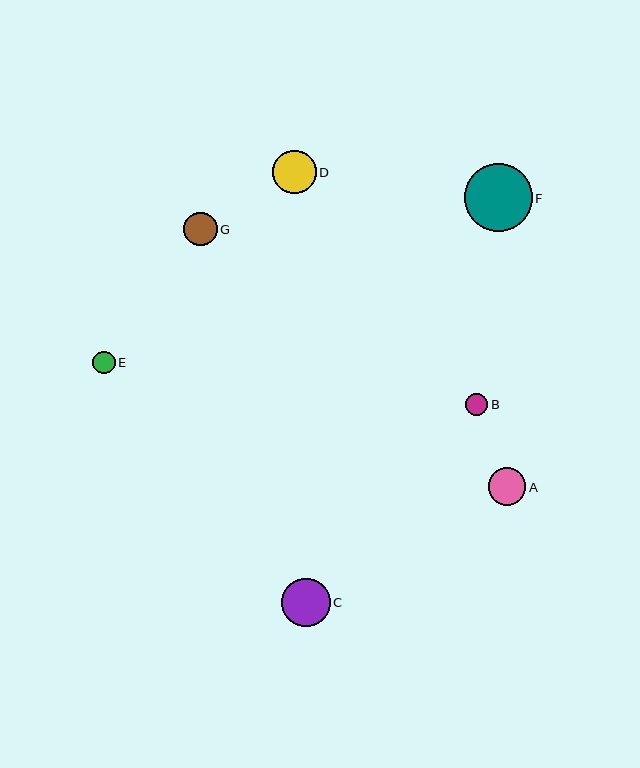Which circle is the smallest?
Circle B is the smallest with a size of approximately 22 pixels.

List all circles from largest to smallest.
From largest to smallest: F, C, D, A, G, E, B.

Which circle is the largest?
Circle F is the largest with a size of approximately 67 pixels.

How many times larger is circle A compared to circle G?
Circle A is approximately 1.1 times the size of circle G.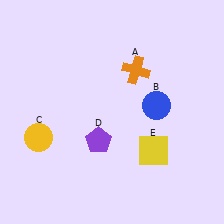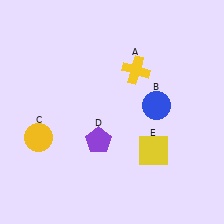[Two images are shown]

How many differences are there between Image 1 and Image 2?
There is 1 difference between the two images.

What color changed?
The cross (A) changed from orange in Image 1 to yellow in Image 2.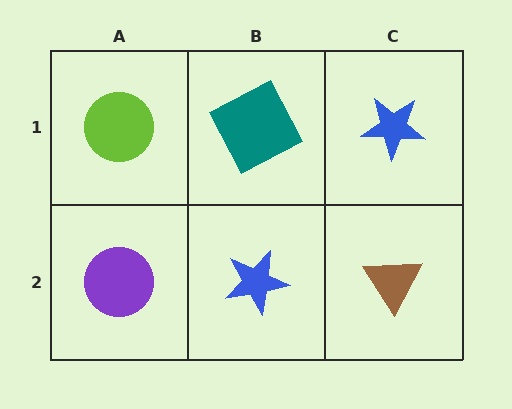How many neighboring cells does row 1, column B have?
3.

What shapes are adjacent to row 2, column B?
A teal square (row 1, column B), a purple circle (row 2, column A), a brown triangle (row 2, column C).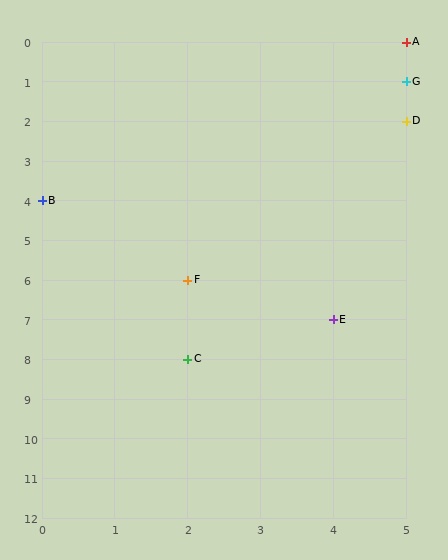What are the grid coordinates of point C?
Point C is at grid coordinates (2, 8).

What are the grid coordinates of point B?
Point B is at grid coordinates (0, 4).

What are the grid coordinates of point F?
Point F is at grid coordinates (2, 6).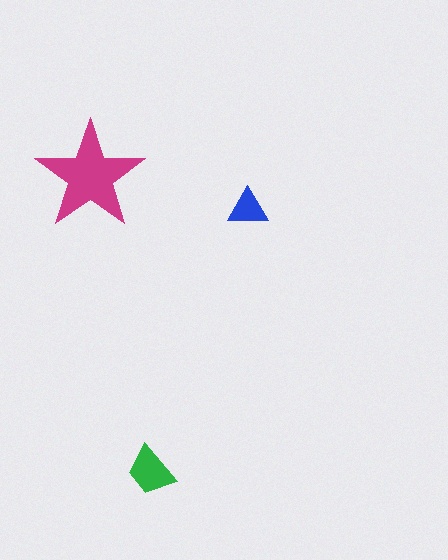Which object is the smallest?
The blue triangle.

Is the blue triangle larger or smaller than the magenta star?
Smaller.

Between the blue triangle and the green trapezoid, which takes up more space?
The green trapezoid.